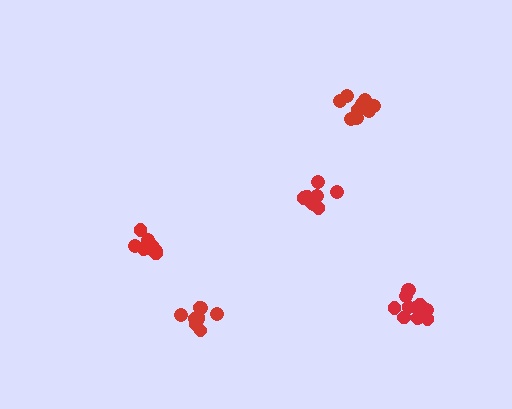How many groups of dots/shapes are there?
There are 5 groups.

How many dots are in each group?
Group 1: 8 dots, Group 2: 10 dots, Group 3: 10 dots, Group 4: 9 dots, Group 5: 12 dots (49 total).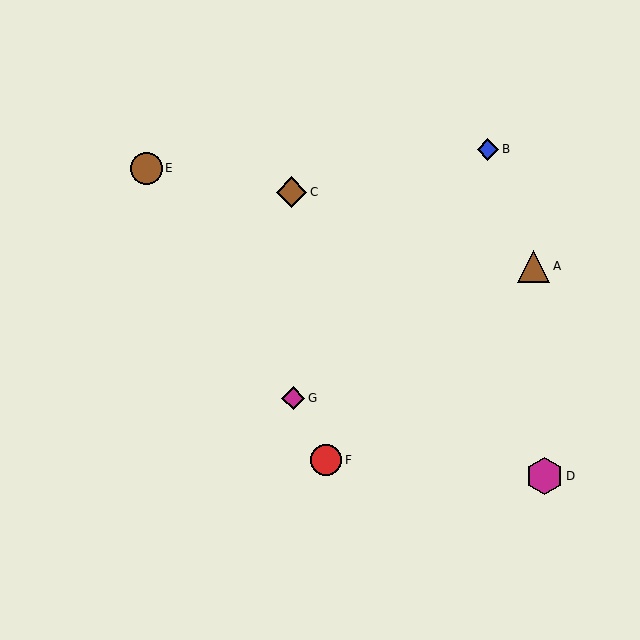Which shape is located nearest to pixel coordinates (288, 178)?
The brown diamond (labeled C) at (292, 192) is nearest to that location.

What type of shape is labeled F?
Shape F is a red circle.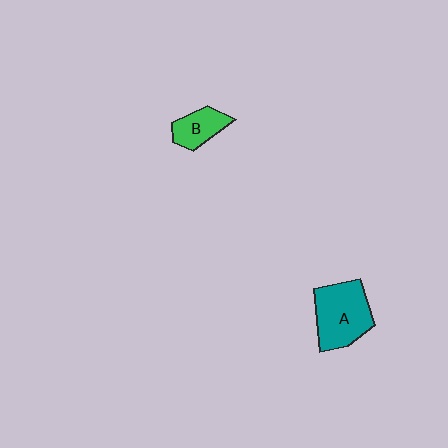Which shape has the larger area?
Shape A (teal).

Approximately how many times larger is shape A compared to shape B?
Approximately 2.0 times.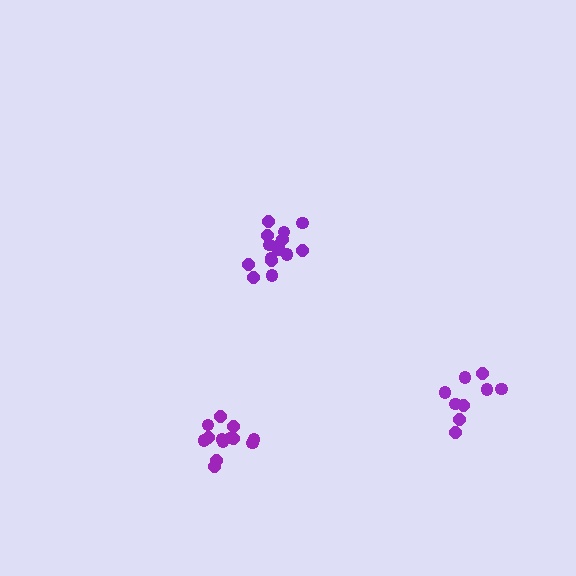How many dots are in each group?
Group 1: 13 dots, Group 2: 15 dots, Group 3: 9 dots (37 total).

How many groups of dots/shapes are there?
There are 3 groups.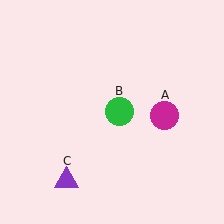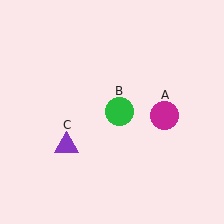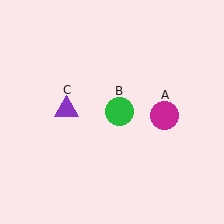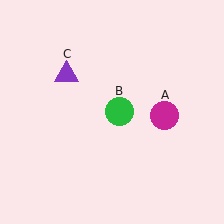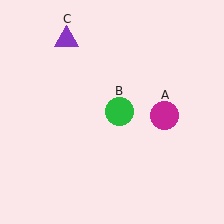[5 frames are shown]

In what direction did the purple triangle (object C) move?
The purple triangle (object C) moved up.